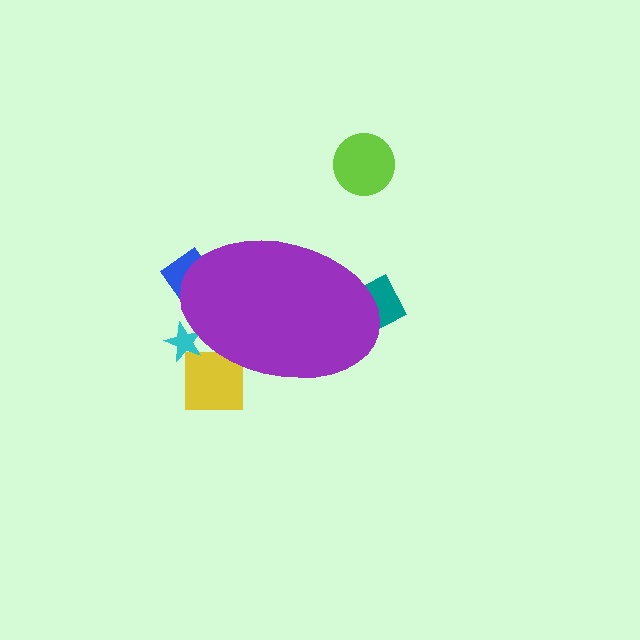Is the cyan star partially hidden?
Yes, the cyan star is partially hidden behind the purple ellipse.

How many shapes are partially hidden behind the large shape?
4 shapes are partially hidden.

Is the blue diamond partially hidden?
Yes, the blue diamond is partially hidden behind the purple ellipse.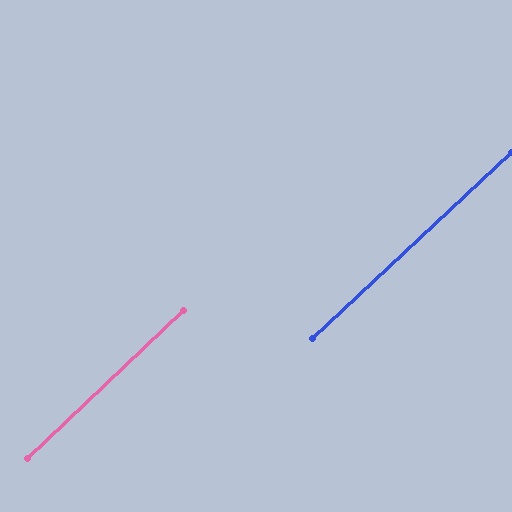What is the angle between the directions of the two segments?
Approximately 0 degrees.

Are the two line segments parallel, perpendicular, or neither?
Parallel — their directions differ by only 0.3°.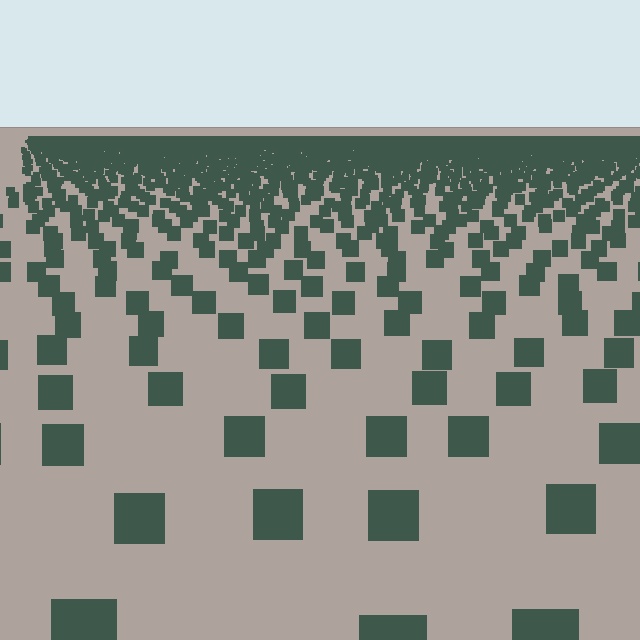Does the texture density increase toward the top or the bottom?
Density increases toward the top.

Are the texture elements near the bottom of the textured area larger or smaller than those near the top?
Larger. Near the bottom, elements are closer to the viewer and appear at a bigger on-screen size.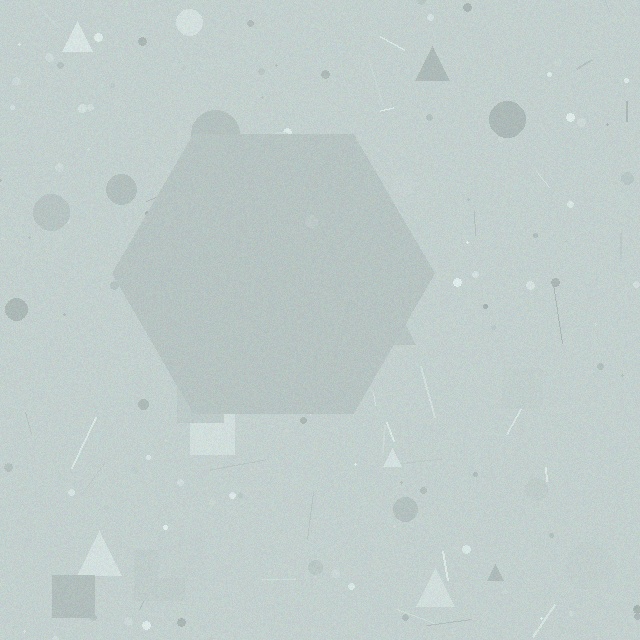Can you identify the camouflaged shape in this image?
The camouflaged shape is a hexagon.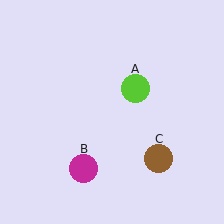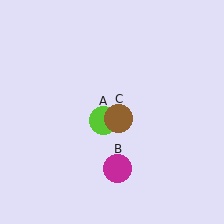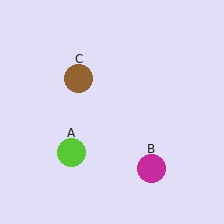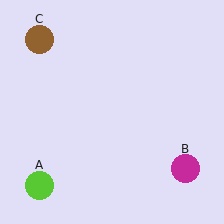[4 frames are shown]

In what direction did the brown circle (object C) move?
The brown circle (object C) moved up and to the left.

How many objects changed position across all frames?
3 objects changed position: lime circle (object A), magenta circle (object B), brown circle (object C).